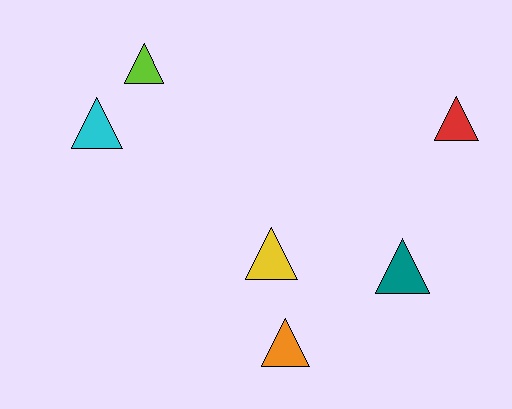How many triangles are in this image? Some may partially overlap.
There are 6 triangles.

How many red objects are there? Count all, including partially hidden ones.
There is 1 red object.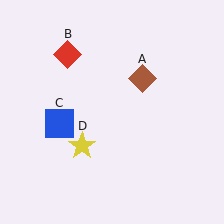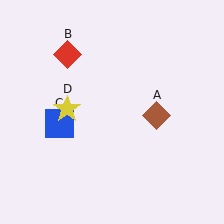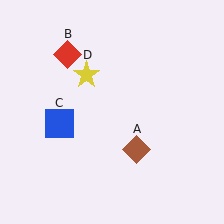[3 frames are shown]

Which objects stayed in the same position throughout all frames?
Red diamond (object B) and blue square (object C) remained stationary.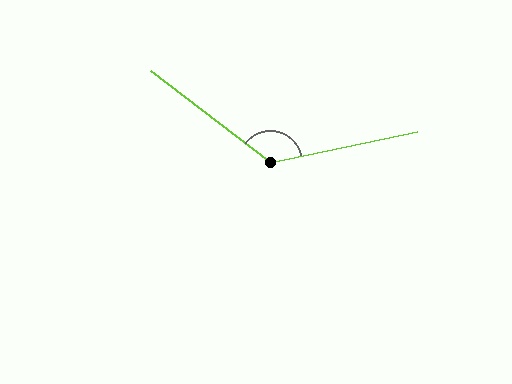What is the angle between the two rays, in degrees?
Approximately 131 degrees.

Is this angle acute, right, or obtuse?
It is obtuse.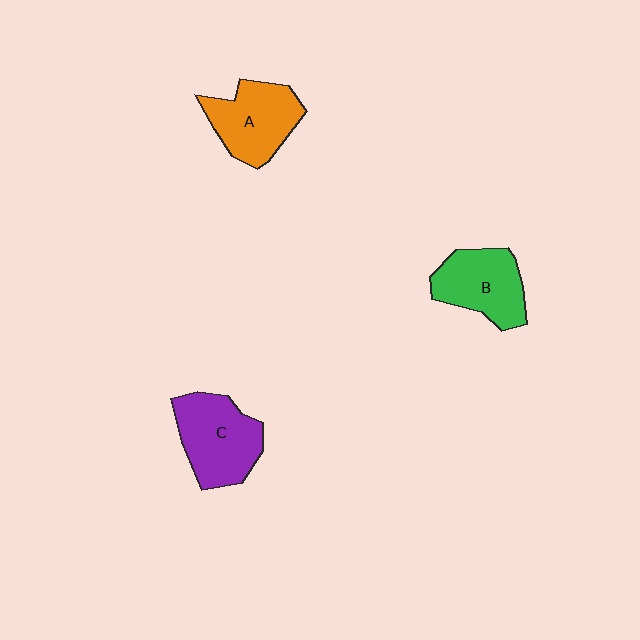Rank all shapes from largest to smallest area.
From largest to smallest: C (purple), A (orange), B (green).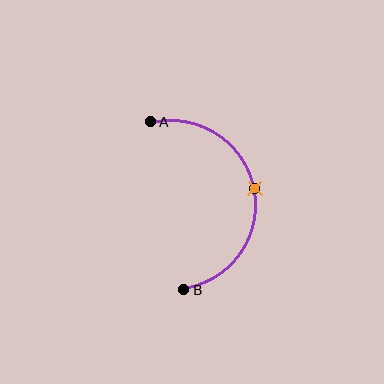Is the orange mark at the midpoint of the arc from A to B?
Yes. The orange mark lies on the arc at equal arc-length from both A and B — it is the arc midpoint.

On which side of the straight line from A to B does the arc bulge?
The arc bulges to the right of the straight line connecting A and B.